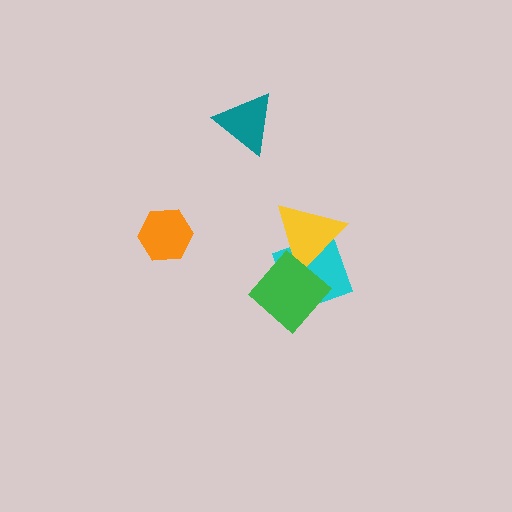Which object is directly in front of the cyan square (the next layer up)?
The yellow triangle is directly in front of the cyan square.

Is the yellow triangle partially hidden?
Yes, it is partially covered by another shape.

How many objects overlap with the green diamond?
2 objects overlap with the green diamond.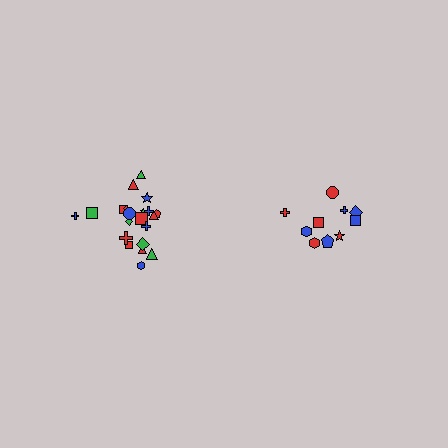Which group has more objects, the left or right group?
The left group.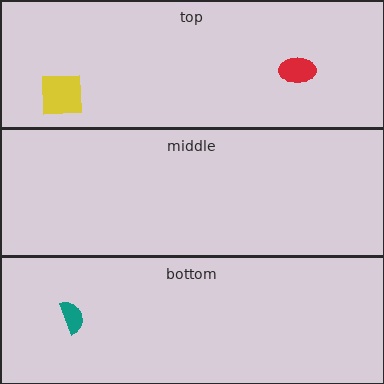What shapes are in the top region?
The yellow square, the red ellipse.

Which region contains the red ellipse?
The top region.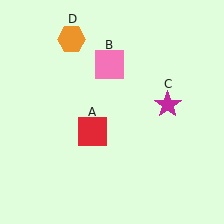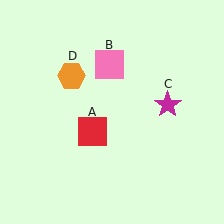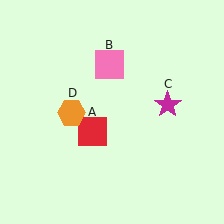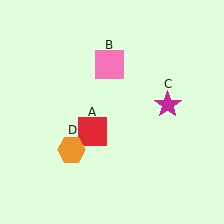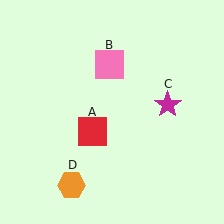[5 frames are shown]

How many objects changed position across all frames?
1 object changed position: orange hexagon (object D).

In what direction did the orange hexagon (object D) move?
The orange hexagon (object D) moved down.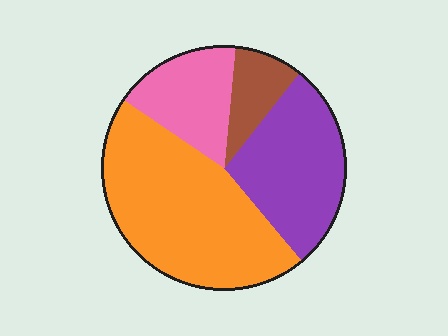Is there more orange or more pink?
Orange.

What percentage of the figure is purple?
Purple covers around 30% of the figure.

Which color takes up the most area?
Orange, at roughly 45%.